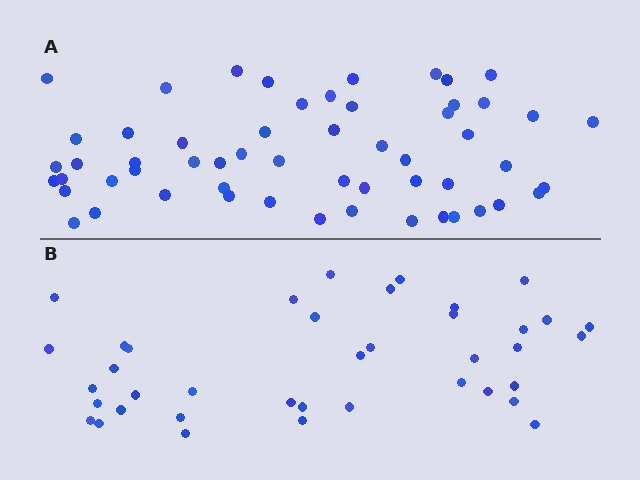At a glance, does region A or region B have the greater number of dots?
Region A (the top region) has more dots.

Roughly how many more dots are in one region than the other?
Region A has approximately 15 more dots than region B.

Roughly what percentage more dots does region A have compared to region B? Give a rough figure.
About 45% more.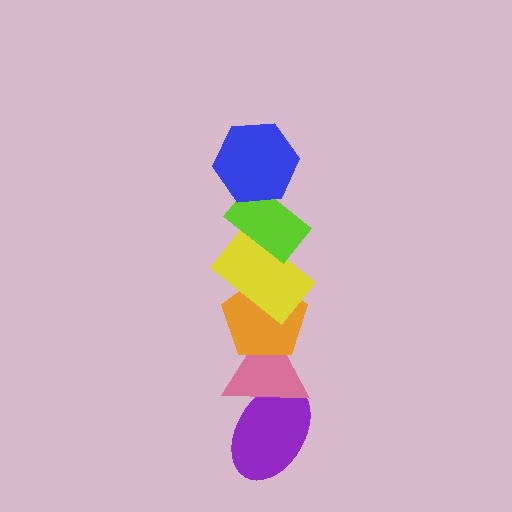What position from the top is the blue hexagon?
The blue hexagon is 1st from the top.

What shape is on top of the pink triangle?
The orange pentagon is on top of the pink triangle.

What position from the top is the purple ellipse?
The purple ellipse is 6th from the top.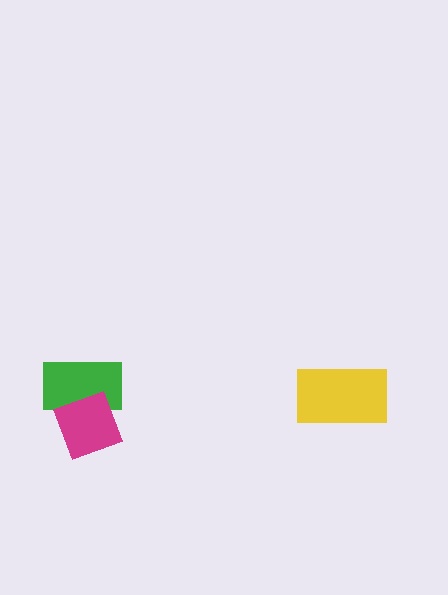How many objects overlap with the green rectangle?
1 object overlaps with the green rectangle.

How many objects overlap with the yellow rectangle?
0 objects overlap with the yellow rectangle.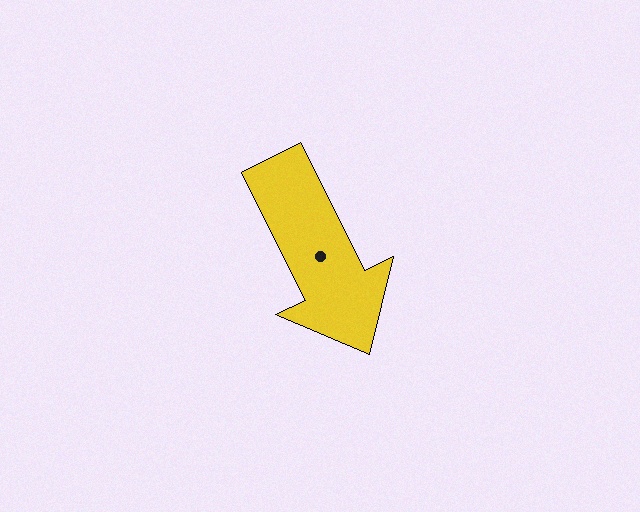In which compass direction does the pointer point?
Southeast.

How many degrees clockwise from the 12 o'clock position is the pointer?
Approximately 153 degrees.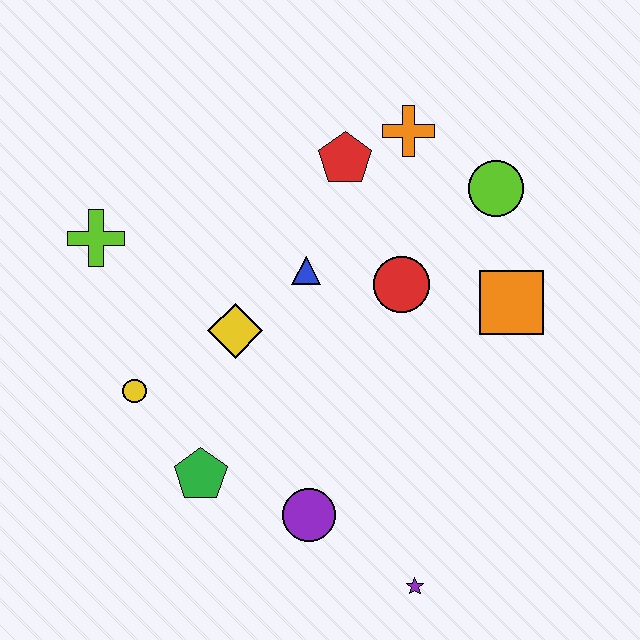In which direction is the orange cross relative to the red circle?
The orange cross is above the red circle.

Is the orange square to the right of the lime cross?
Yes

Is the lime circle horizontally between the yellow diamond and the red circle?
No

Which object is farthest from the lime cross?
The purple star is farthest from the lime cross.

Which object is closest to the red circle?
The blue triangle is closest to the red circle.